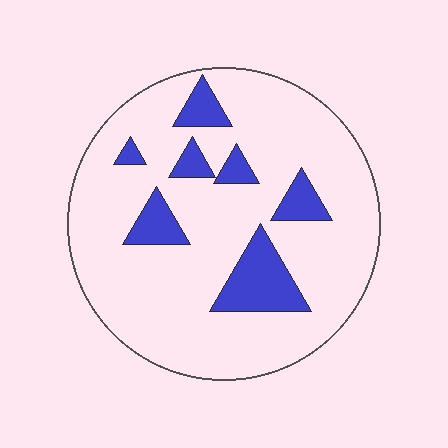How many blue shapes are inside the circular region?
7.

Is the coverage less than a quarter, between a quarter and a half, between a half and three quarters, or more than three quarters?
Less than a quarter.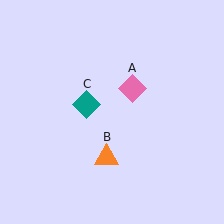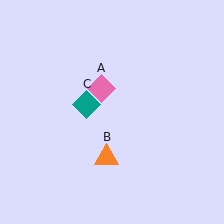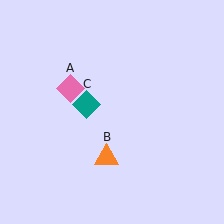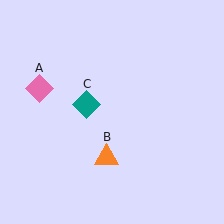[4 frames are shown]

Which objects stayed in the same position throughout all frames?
Orange triangle (object B) and teal diamond (object C) remained stationary.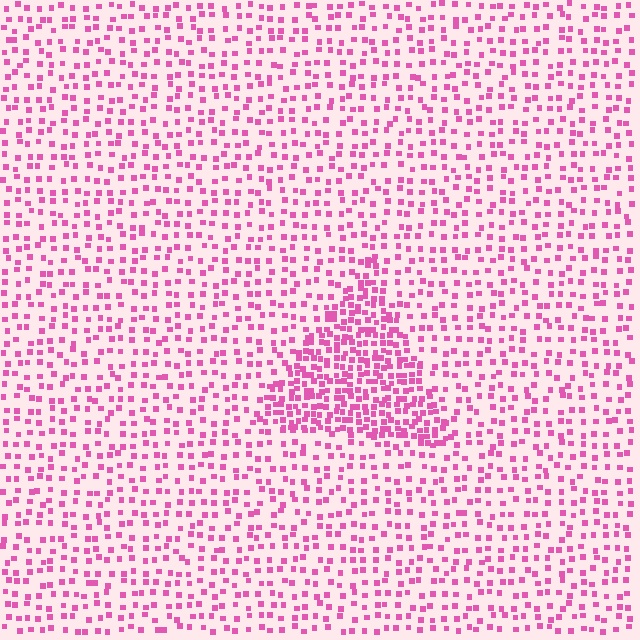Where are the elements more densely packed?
The elements are more densely packed inside the triangle boundary.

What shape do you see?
I see a triangle.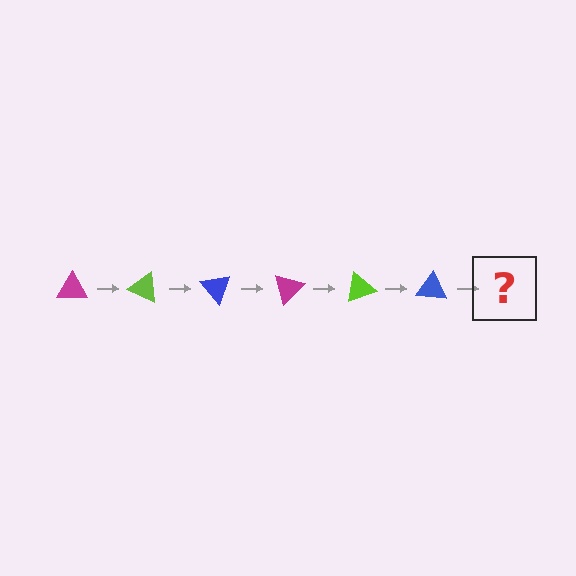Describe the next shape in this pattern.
It should be a magenta triangle, rotated 150 degrees from the start.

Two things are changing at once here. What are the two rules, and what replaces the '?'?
The two rules are that it rotates 25 degrees each step and the color cycles through magenta, lime, and blue. The '?' should be a magenta triangle, rotated 150 degrees from the start.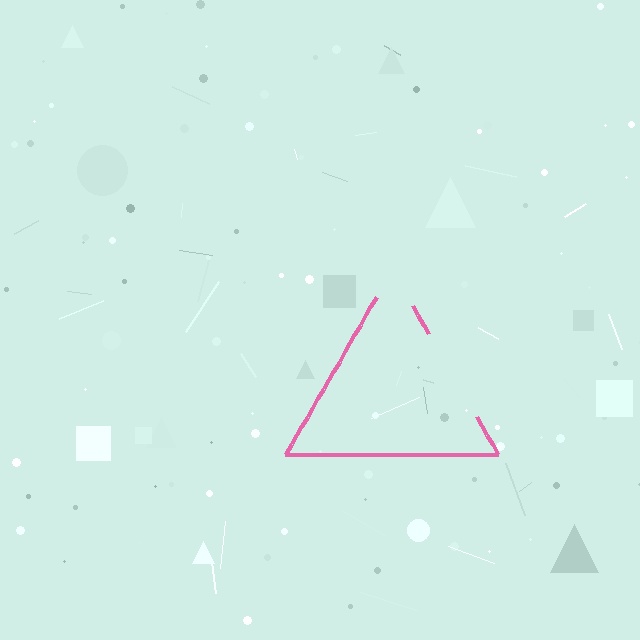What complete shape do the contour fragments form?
The contour fragments form a triangle.